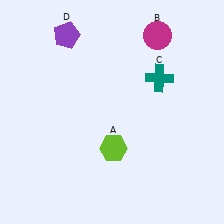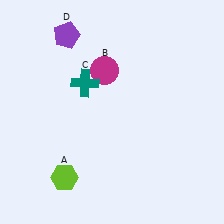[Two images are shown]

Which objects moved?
The objects that moved are: the lime hexagon (A), the magenta circle (B), the teal cross (C).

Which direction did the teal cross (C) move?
The teal cross (C) moved left.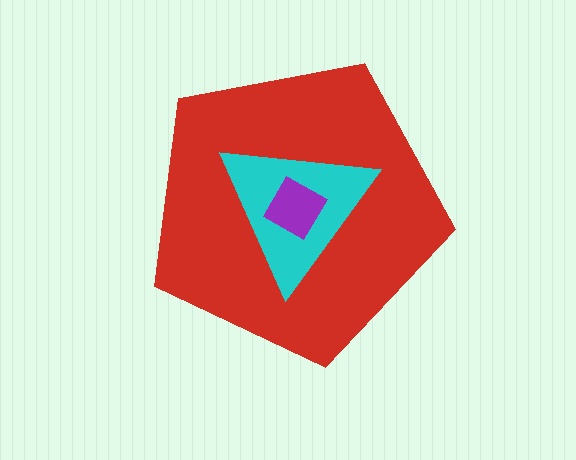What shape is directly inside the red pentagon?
The cyan triangle.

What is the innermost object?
The purple square.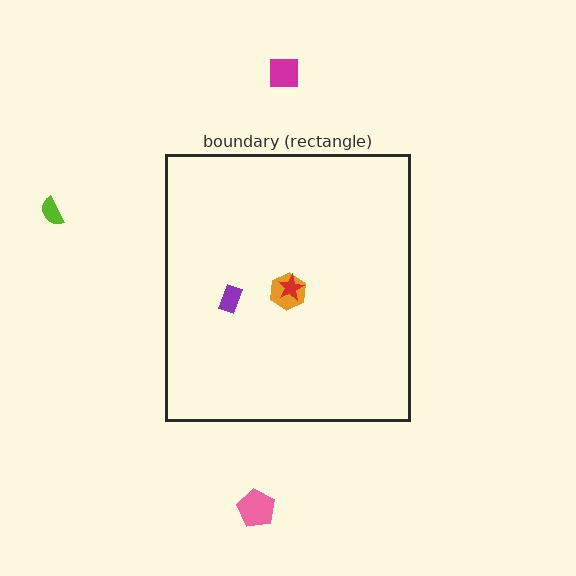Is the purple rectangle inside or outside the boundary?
Inside.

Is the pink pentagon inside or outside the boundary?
Outside.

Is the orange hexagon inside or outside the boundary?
Inside.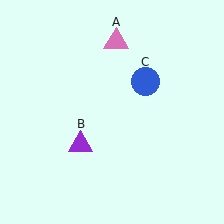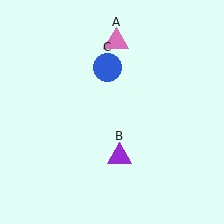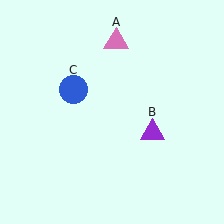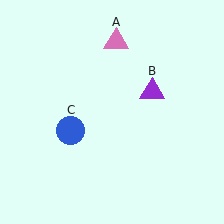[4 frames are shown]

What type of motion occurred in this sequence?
The purple triangle (object B), blue circle (object C) rotated counterclockwise around the center of the scene.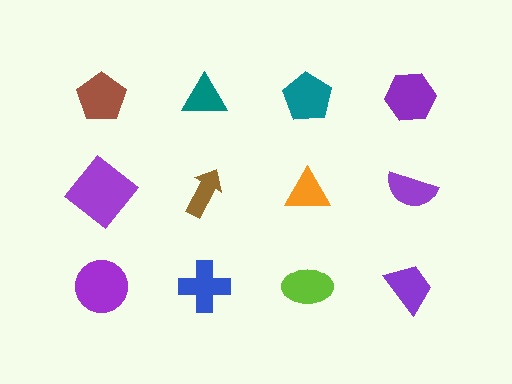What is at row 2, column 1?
A purple diamond.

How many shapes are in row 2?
4 shapes.